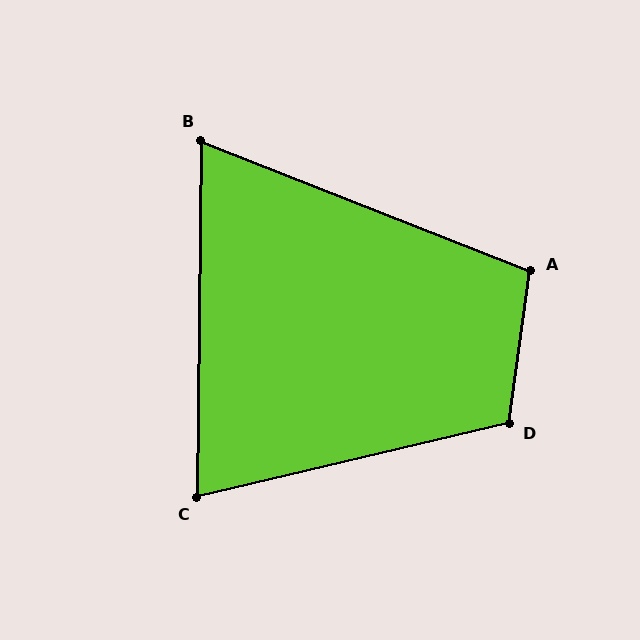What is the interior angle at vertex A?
Approximately 104 degrees (obtuse).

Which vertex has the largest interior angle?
D, at approximately 111 degrees.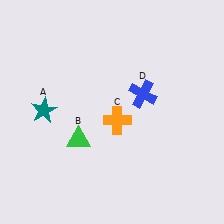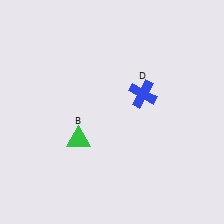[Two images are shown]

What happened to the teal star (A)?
The teal star (A) was removed in Image 2. It was in the top-left area of Image 1.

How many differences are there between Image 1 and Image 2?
There are 2 differences between the two images.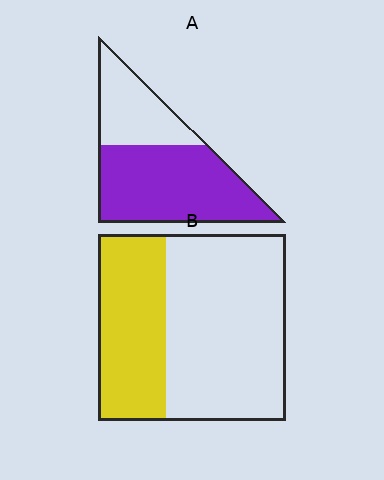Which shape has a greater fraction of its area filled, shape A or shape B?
Shape A.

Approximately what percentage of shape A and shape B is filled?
A is approximately 65% and B is approximately 35%.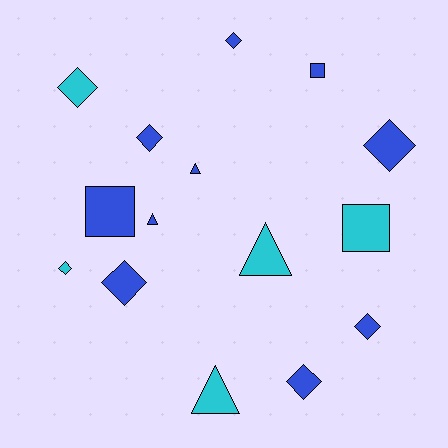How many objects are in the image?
There are 15 objects.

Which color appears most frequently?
Blue, with 10 objects.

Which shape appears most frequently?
Diamond, with 8 objects.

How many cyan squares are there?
There is 1 cyan square.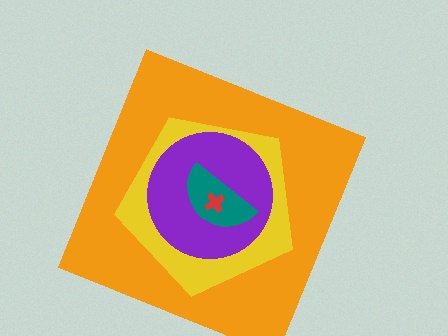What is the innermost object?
The red cross.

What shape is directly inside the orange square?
The yellow pentagon.